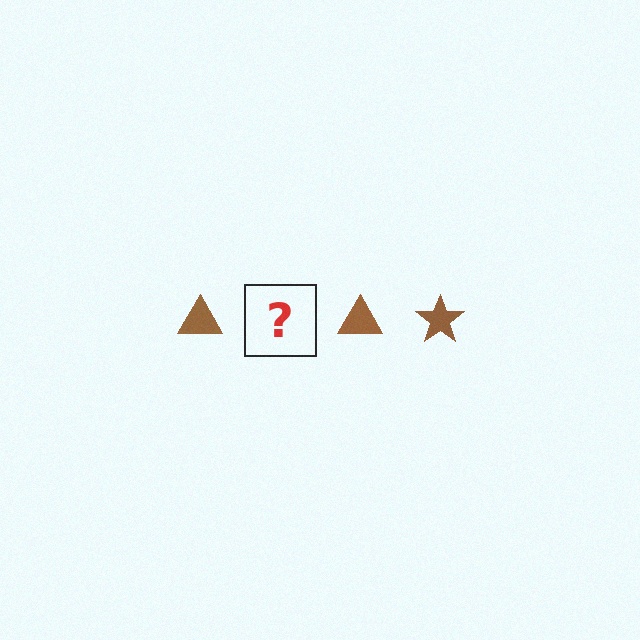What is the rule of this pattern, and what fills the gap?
The rule is that the pattern cycles through triangle, star shapes in brown. The gap should be filled with a brown star.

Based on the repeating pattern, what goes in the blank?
The blank should be a brown star.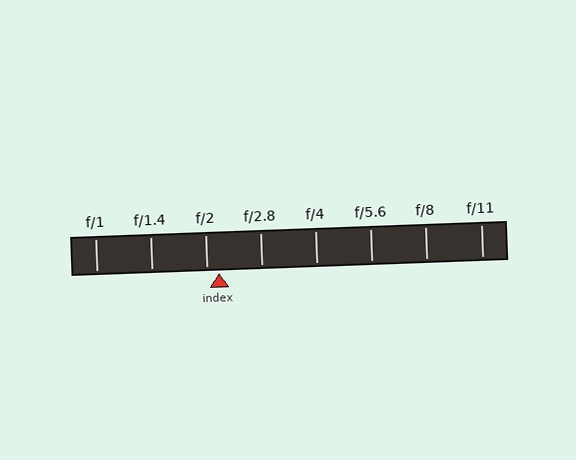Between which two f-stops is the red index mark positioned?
The index mark is between f/2 and f/2.8.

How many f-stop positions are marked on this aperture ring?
There are 8 f-stop positions marked.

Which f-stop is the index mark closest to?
The index mark is closest to f/2.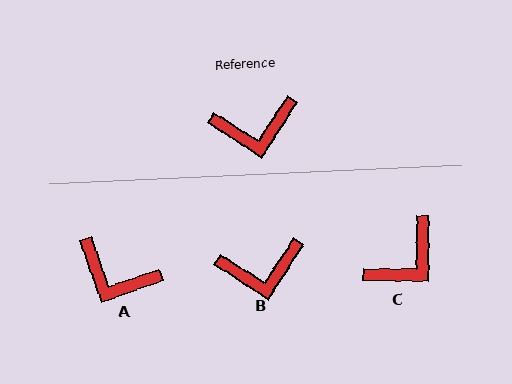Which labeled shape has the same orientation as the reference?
B.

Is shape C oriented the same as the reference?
No, it is off by about 32 degrees.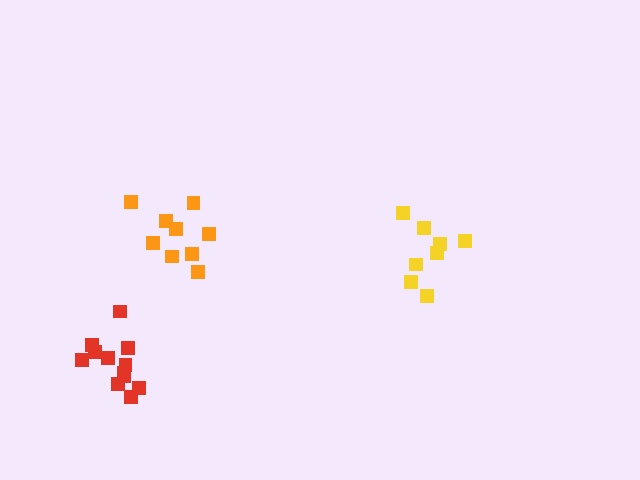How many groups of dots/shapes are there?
There are 3 groups.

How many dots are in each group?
Group 1: 9 dots, Group 2: 8 dots, Group 3: 12 dots (29 total).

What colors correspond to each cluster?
The clusters are colored: orange, yellow, red.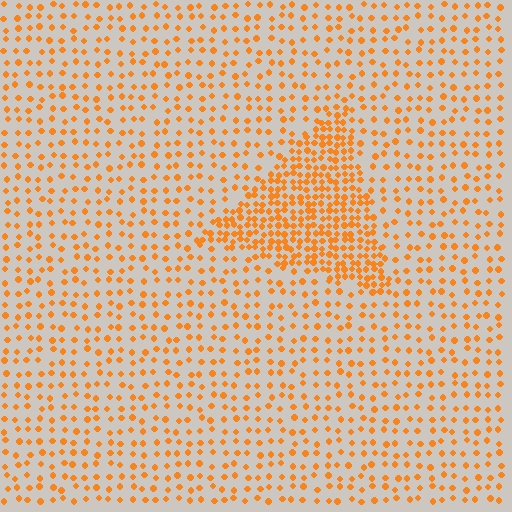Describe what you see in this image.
The image contains small orange elements arranged at two different densities. A triangle-shaped region is visible where the elements are more densely packed than the surrounding area.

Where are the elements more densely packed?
The elements are more densely packed inside the triangle boundary.